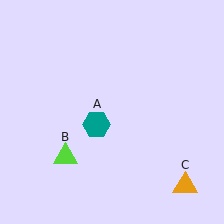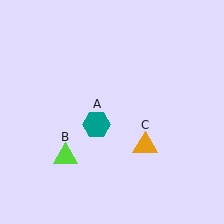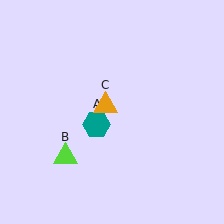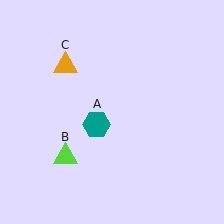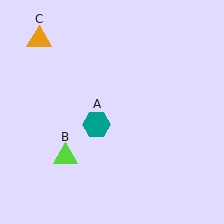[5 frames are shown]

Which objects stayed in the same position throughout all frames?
Teal hexagon (object A) and lime triangle (object B) remained stationary.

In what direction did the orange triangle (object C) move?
The orange triangle (object C) moved up and to the left.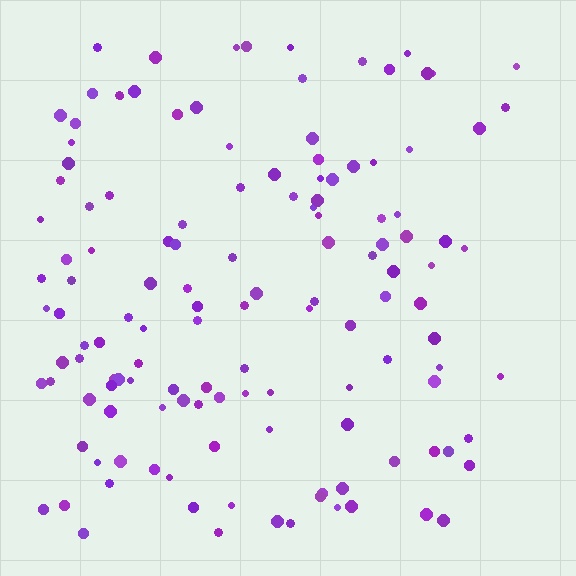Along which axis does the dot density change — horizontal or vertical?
Horizontal.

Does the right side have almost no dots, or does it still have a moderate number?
Still a moderate number, just noticeably fewer than the left.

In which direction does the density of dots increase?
From right to left, with the left side densest.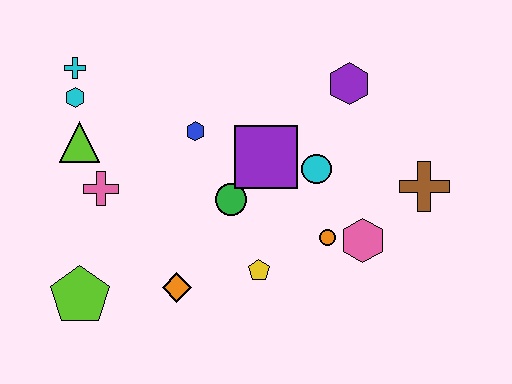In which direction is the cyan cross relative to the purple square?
The cyan cross is to the left of the purple square.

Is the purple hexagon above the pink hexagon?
Yes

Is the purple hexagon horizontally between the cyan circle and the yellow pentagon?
No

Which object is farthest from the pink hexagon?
The cyan cross is farthest from the pink hexagon.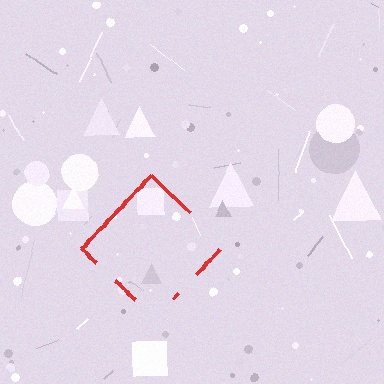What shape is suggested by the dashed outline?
The dashed outline suggests a diamond.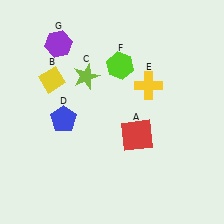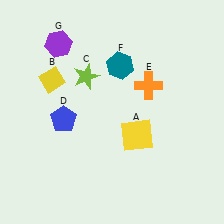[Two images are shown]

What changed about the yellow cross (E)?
In Image 1, E is yellow. In Image 2, it changed to orange.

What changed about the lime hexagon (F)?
In Image 1, F is lime. In Image 2, it changed to teal.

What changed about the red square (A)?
In Image 1, A is red. In Image 2, it changed to yellow.